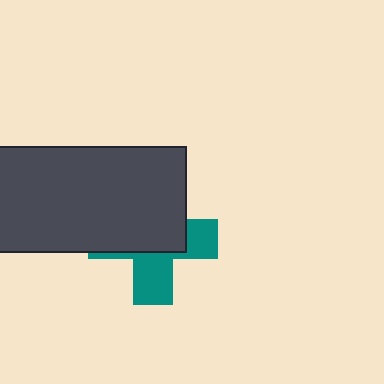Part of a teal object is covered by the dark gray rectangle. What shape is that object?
It is a cross.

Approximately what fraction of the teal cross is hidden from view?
Roughly 59% of the teal cross is hidden behind the dark gray rectangle.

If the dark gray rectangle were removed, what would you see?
You would see the complete teal cross.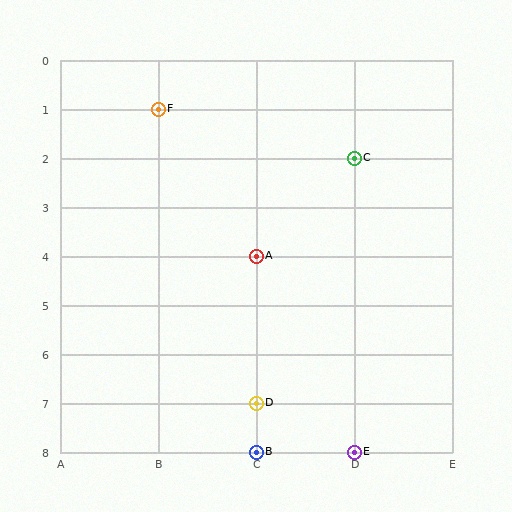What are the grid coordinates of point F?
Point F is at grid coordinates (B, 1).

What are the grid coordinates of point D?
Point D is at grid coordinates (C, 7).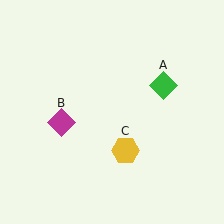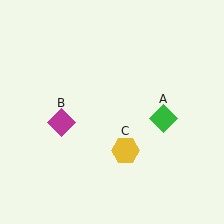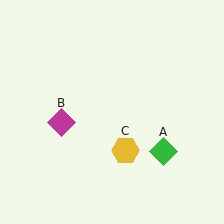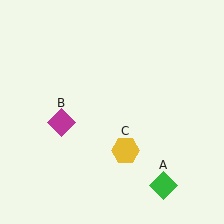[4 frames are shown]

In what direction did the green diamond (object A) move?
The green diamond (object A) moved down.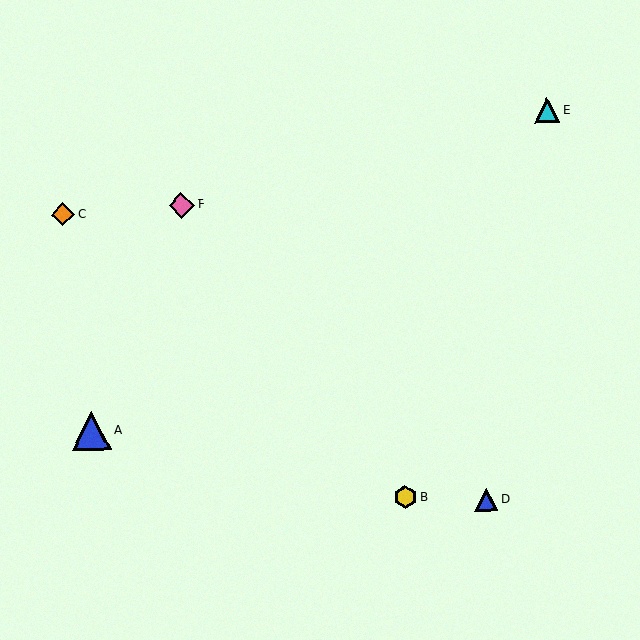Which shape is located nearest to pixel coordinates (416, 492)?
The yellow hexagon (labeled B) at (405, 497) is nearest to that location.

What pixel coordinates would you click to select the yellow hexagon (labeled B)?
Click at (405, 497) to select the yellow hexagon B.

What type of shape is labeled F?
Shape F is a pink diamond.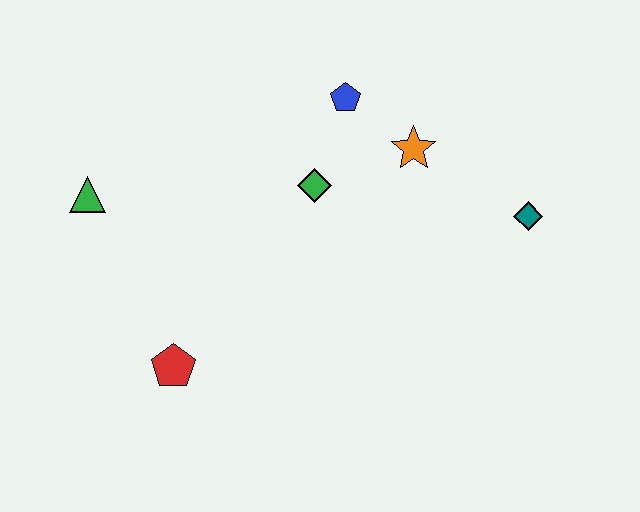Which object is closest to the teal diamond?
The orange star is closest to the teal diamond.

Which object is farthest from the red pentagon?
The teal diamond is farthest from the red pentagon.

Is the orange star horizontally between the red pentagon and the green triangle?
No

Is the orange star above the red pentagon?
Yes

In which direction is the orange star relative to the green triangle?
The orange star is to the right of the green triangle.